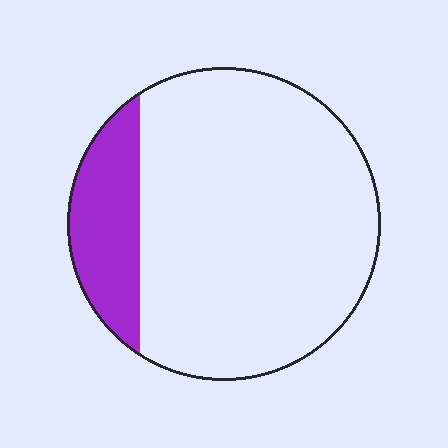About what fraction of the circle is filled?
About one sixth (1/6).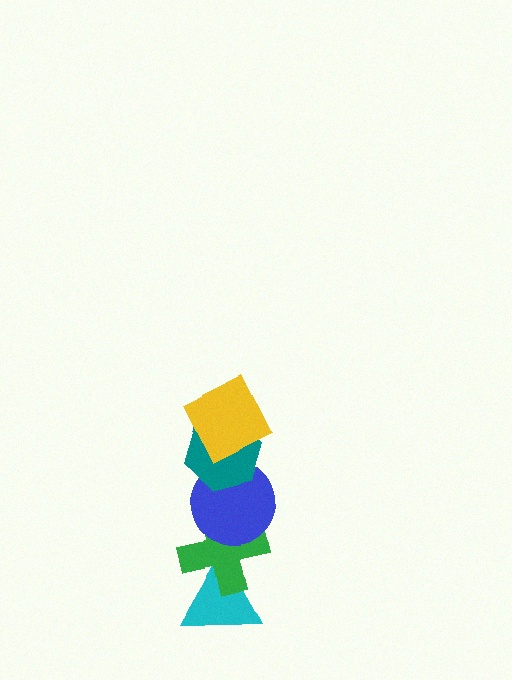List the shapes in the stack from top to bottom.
From top to bottom: the yellow square, the teal hexagon, the blue circle, the green cross, the cyan triangle.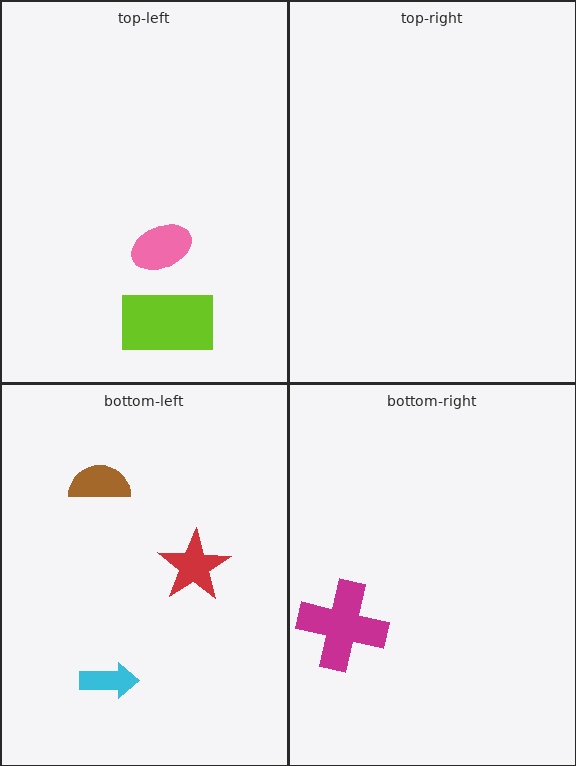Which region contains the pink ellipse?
The top-left region.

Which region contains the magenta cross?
The bottom-right region.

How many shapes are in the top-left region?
2.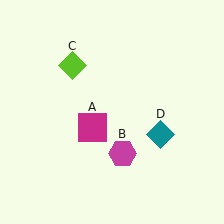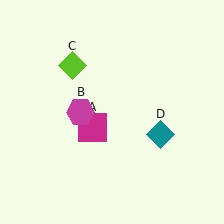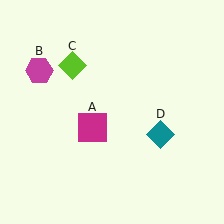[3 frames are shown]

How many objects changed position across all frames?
1 object changed position: magenta hexagon (object B).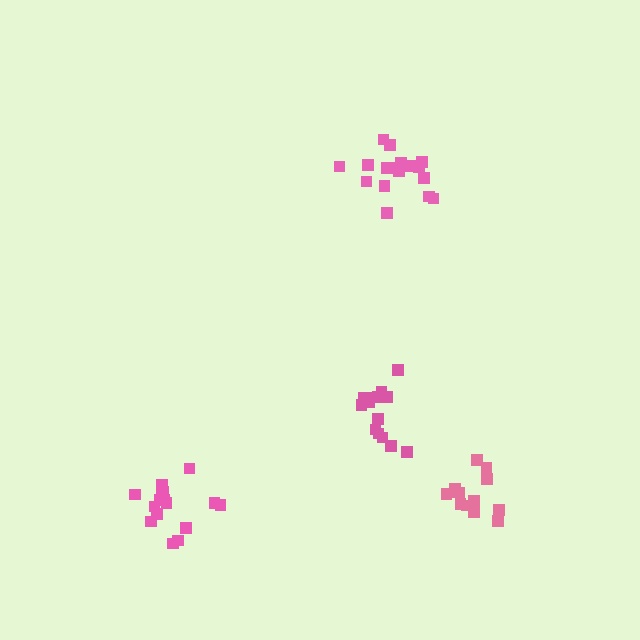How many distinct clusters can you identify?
There are 4 distinct clusters.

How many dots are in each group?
Group 1: 16 dots, Group 2: 13 dots, Group 3: 14 dots, Group 4: 17 dots (60 total).